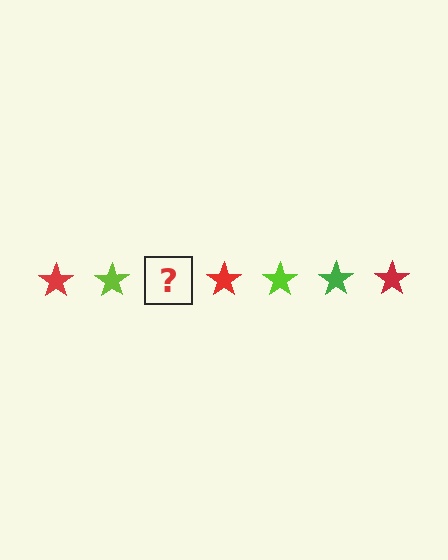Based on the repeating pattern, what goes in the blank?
The blank should be a green star.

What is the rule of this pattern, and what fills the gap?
The rule is that the pattern cycles through red, lime, green stars. The gap should be filled with a green star.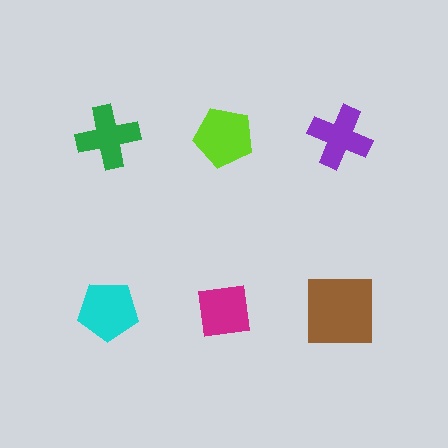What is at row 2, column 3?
A brown square.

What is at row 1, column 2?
A lime pentagon.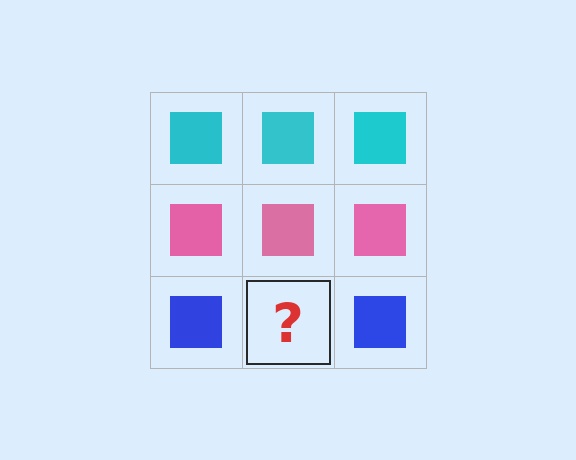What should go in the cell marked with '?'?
The missing cell should contain a blue square.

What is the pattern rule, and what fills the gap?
The rule is that each row has a consistent color. The gap should be filled with a blue square.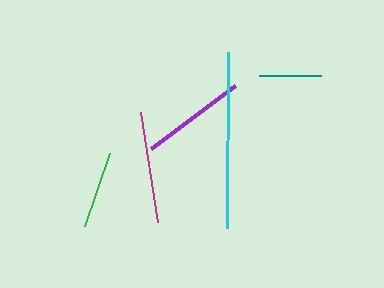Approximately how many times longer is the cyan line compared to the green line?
The cyan line is approximately 2.3 times the length of the green line.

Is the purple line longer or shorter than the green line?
The purple line is longer than the green line.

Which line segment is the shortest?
The teal line is the shortest at approximately 62 pixels.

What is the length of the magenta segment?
The magenta segment is approximately 112 pixels long.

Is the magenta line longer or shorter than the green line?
The magenta line is longer than the green line.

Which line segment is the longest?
The cyan line is the longest at approximately 175 pixels.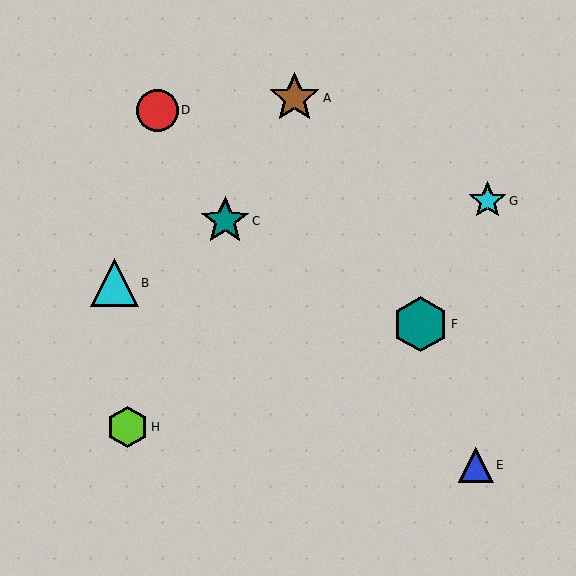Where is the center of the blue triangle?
The center of the blue triangle is at (476, 465).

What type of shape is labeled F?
Shape F is a teal hexagon.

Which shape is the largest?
The teal hexagon (labeled F) is the largest.